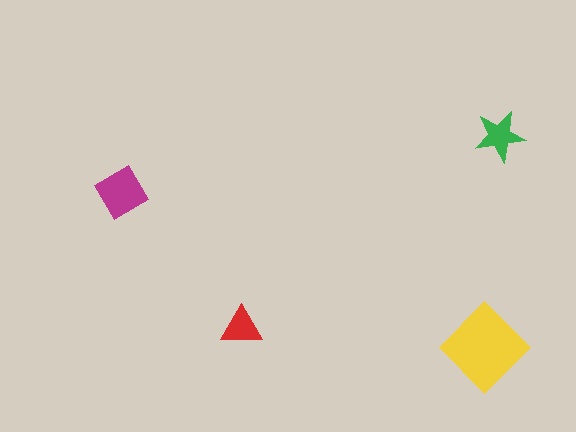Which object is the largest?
The yellow diamond.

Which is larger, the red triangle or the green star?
The green star.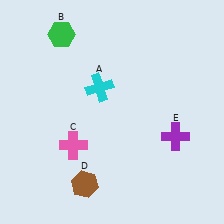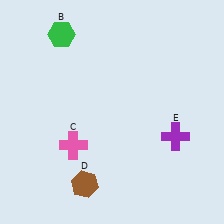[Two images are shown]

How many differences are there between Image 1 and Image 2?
There is 1 difference between the two images.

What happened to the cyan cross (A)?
The cyan cross (A) was removed in Image 2. It was in the top-left area of Image 1.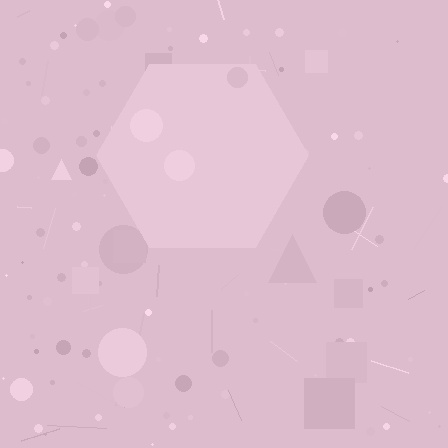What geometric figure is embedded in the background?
A hexagon is embedded in the background.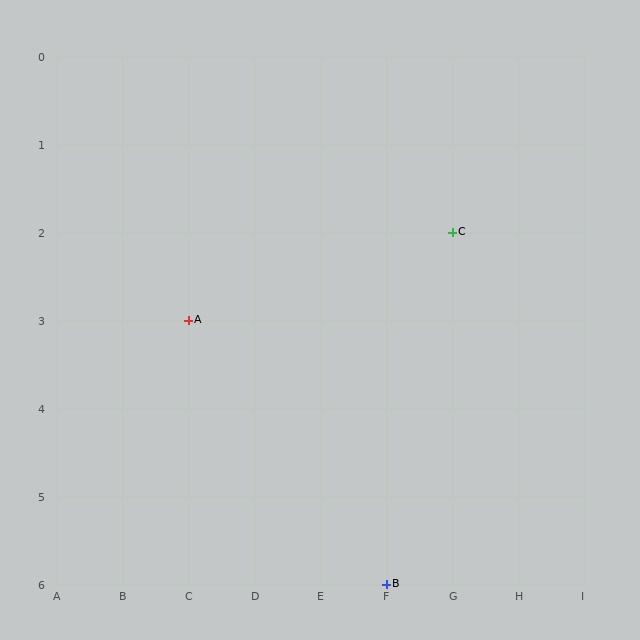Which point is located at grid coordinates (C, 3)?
Point A is at (C, 3).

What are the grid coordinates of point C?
Point C is at grid coordinates (G, 2).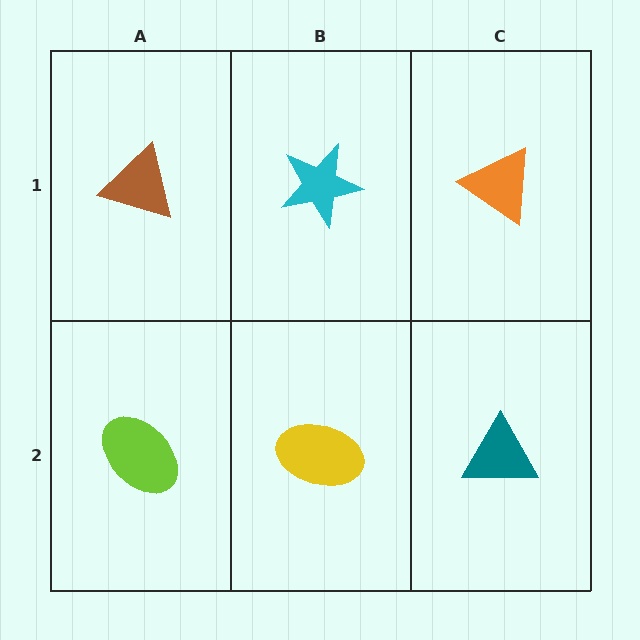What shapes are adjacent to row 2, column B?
A cyan star (row 1, column B), a lime ellipse (row 2, column A), a teal triangle (row 2, column C).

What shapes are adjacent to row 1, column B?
A yellow ellipse (row 2, column B), a brown triangle (row 1, column A), an orange triangle (row 1, column C).